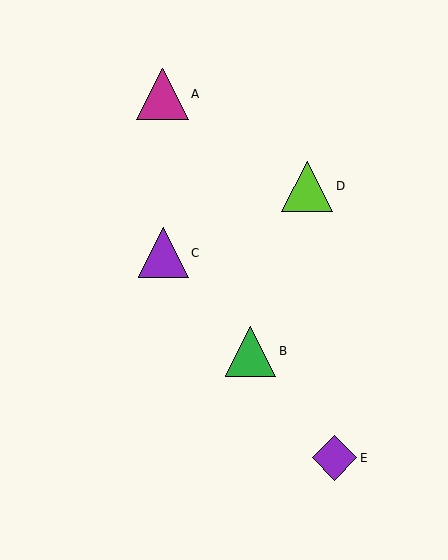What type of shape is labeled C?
Shape C is a purple triangle.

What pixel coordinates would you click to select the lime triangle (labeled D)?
Click at (307, 186) to select the lime triangle D.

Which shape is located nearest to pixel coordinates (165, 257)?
The purple triangle (labeled C) at (163, 253) is nearest to that location.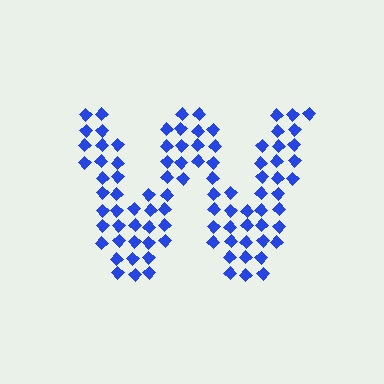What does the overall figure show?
The overall figure shows the letter W.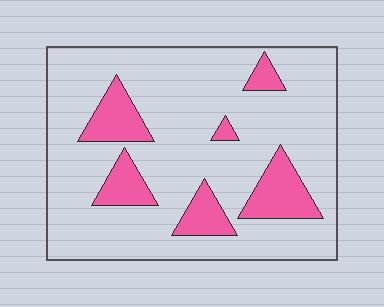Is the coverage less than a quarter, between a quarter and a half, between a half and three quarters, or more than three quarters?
Less than a quarter.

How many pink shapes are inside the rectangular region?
6.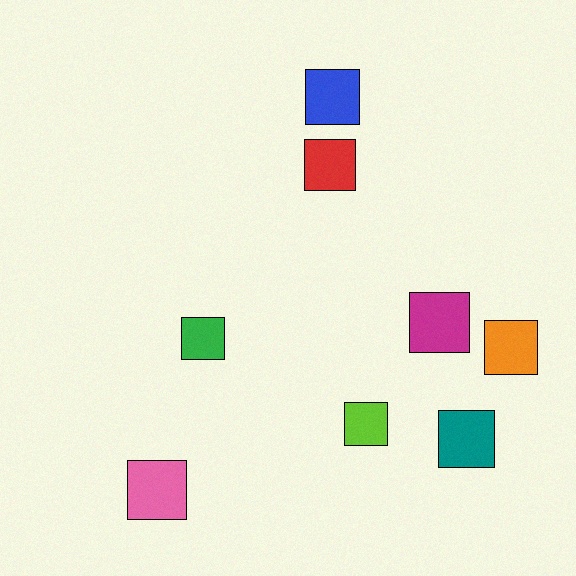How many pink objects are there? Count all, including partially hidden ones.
There is 1 pink object.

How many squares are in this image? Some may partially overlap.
There are 8 squares.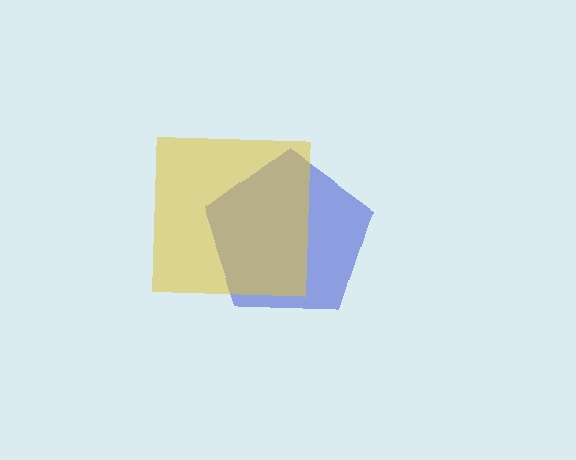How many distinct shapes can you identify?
There are 2 distinct shapes: a blue pentagon, a yellow square.